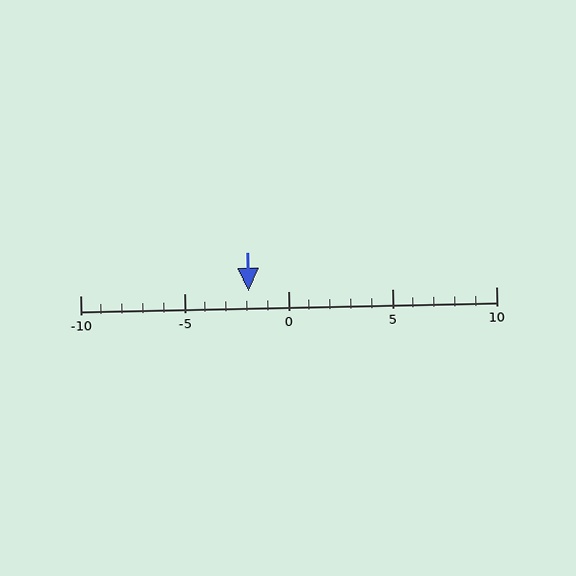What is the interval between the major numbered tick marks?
The major tick marks are spaced 5 units apart.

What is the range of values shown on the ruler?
The ruler shows values from -10 to 10.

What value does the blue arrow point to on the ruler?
The blue arrow points to approximately -2.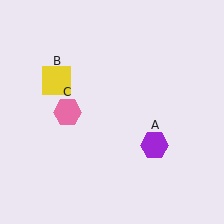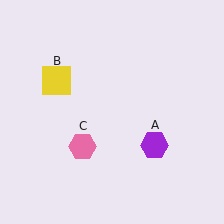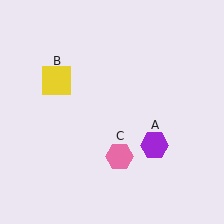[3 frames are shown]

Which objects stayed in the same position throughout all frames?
Purple hexagon (object A) and yellow square (object B) remained stationary.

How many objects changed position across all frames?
1 object changed position: pink hexagon (object C).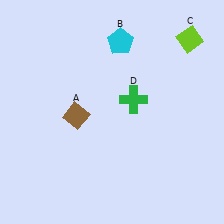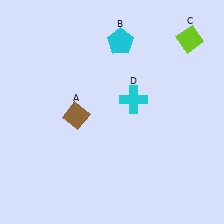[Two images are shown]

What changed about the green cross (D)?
In Image 1, D is green. In Image 2, it changed to cyan.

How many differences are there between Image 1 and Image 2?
There is 1 difference between the two images.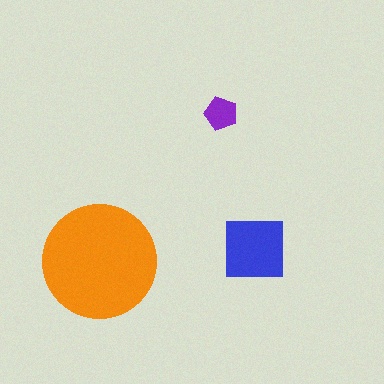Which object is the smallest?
The purple pentagon.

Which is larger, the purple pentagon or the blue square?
The blue square.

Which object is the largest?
The orange circle.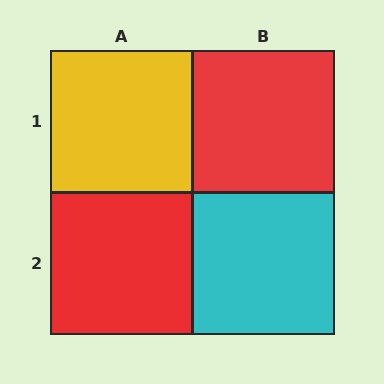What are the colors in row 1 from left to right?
Yellow, red.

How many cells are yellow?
1 cell is yellow.